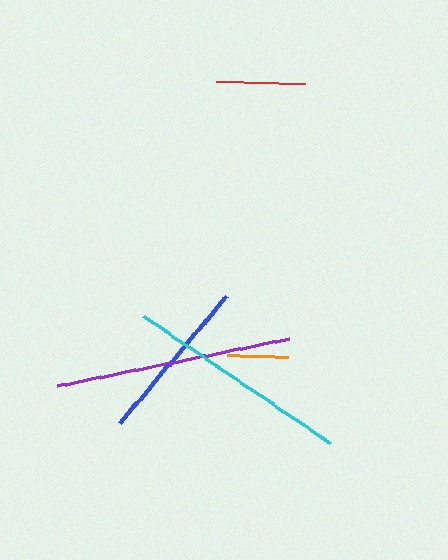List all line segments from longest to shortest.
From longest to shortest: purple, cyan, blue, red, orange.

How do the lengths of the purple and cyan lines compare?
The purple and cyan lines are approximately the same length.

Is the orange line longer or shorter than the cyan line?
The cyan line is longer than the orange line.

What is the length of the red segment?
The red segment is approximately 89 pixels long.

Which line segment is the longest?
The purple line is the longest at approximately 237 pixels.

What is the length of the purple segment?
The purple segment is approximately 237 pixels long.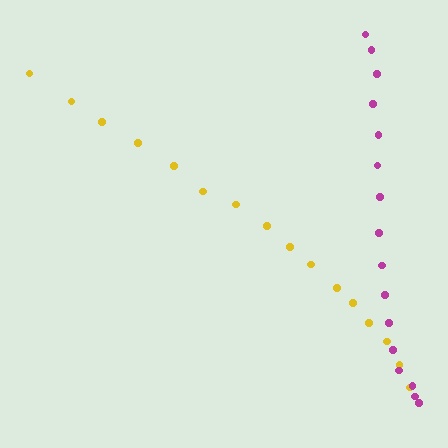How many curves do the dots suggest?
There are 2 distinct paths.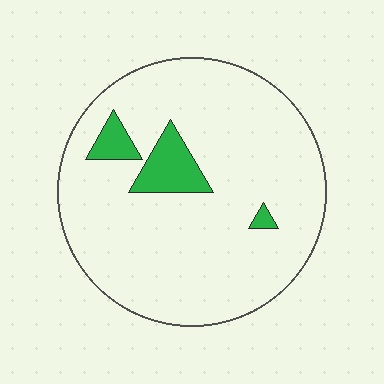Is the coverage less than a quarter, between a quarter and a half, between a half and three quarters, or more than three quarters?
Less than a quarter.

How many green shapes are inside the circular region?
3.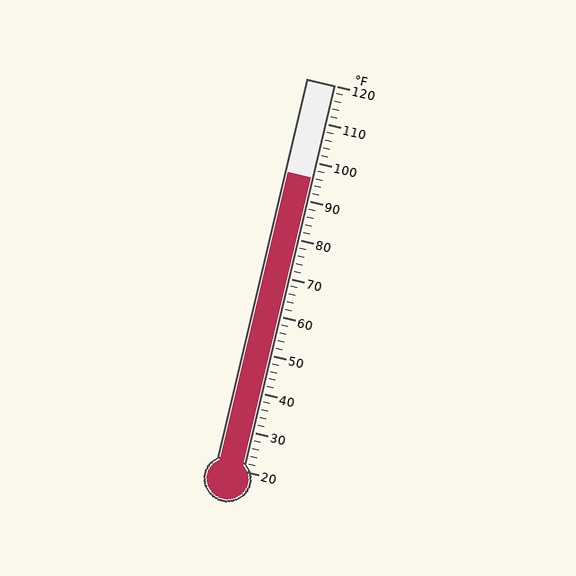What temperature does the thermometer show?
The thermometer shows approximately 96°F.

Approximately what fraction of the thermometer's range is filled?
The thermometer is filled to approximately 75% of its range.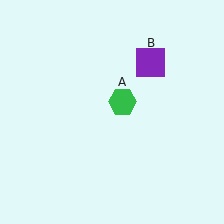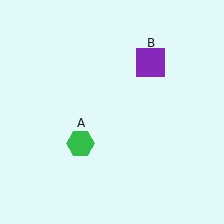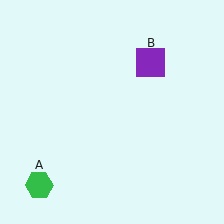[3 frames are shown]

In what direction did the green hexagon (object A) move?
The green hexagon (object A) moved down and to the left.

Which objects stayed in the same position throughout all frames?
Purple square (object B) remained stationary.